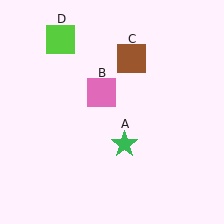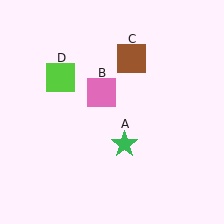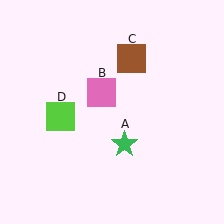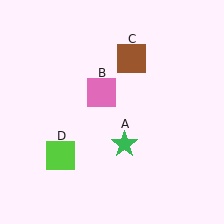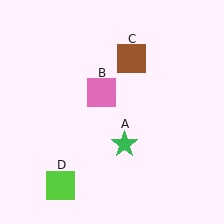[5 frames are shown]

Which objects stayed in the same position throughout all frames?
Green star (object A) and pink square (object B) and brown square (object C) remained stationary.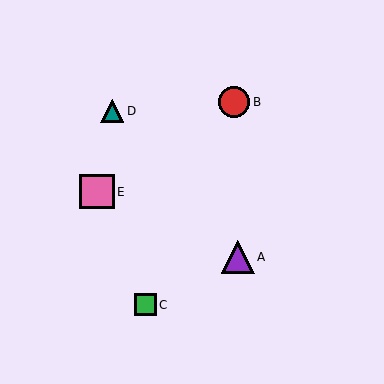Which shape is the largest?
The pink square (labeled E) is the largest.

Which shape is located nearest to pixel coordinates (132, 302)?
The green square (labeled C) at (146, 305) is nearest to that location.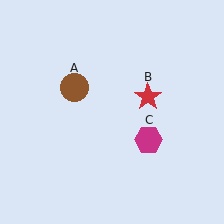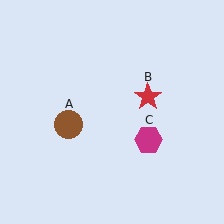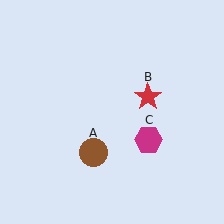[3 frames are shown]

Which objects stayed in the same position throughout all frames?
Red star (object B) and magenta hexagon (object C) remained stationary.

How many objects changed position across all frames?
1 object changed position: brown circle (object A).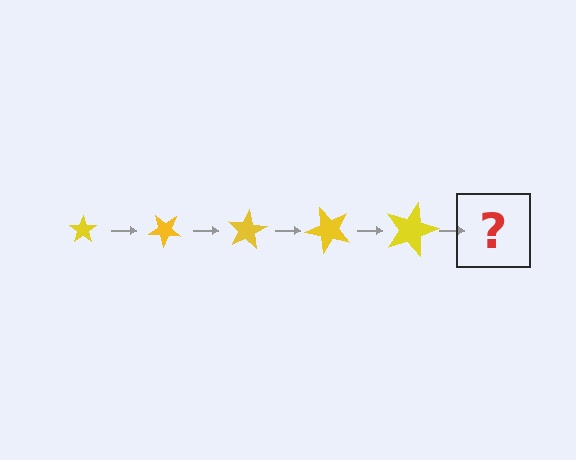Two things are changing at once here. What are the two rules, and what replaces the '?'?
The two rules are that the star grows larger each step and it rotates 40 degrees each step. The '?' should be a star, larger than the previous one and rotated 200 degrees from the start.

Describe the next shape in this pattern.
It should be a star, larger than the previous one and rotated 200 degrees from the start.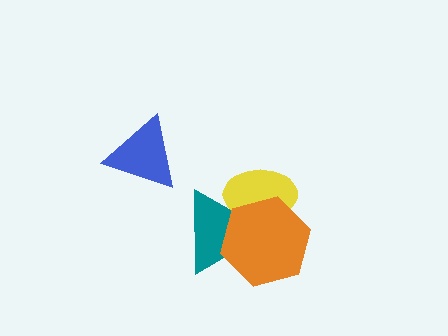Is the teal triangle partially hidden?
Yes, it is partially covered by another shape.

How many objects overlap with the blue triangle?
0 objects overlap with the blue triangle.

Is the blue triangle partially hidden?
No, no other shape covers it.